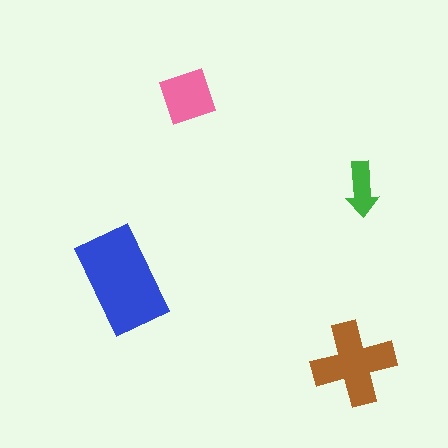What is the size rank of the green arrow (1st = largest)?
4th.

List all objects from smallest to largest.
The green arrow, the pink square, the brown cross, the blue rectangle.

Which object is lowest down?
The brown cross is bottommost.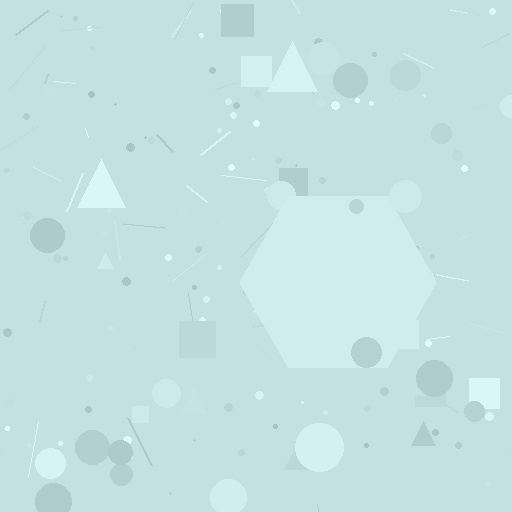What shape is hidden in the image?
A hexagon is hidden in the image.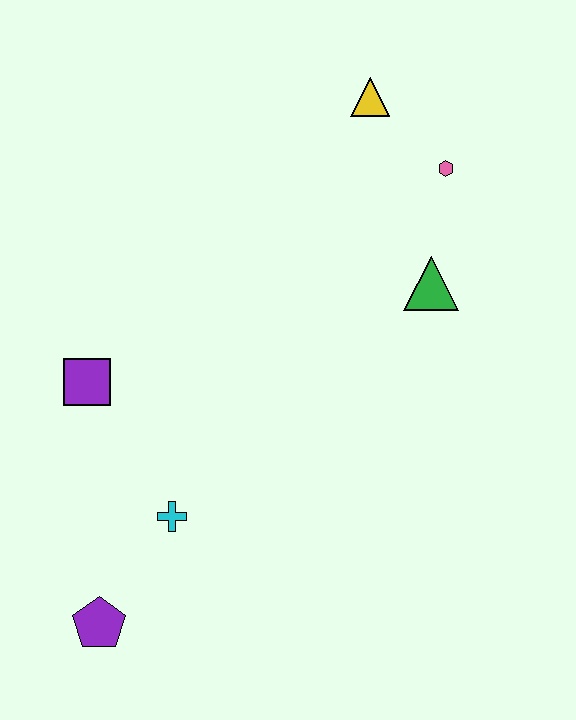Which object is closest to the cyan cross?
The purple pentagon is closest to the cyan cross.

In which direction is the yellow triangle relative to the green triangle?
The yellow triangle is above the green triangle.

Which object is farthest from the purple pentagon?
The yellow triangle is farthest from the purple pentagon.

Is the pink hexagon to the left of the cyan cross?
No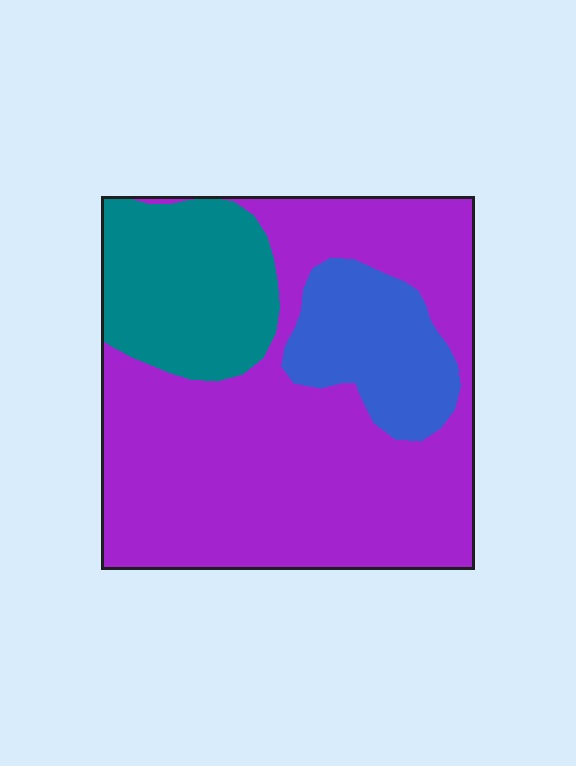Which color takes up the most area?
Purple, at roughly 65%.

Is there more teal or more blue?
Teal.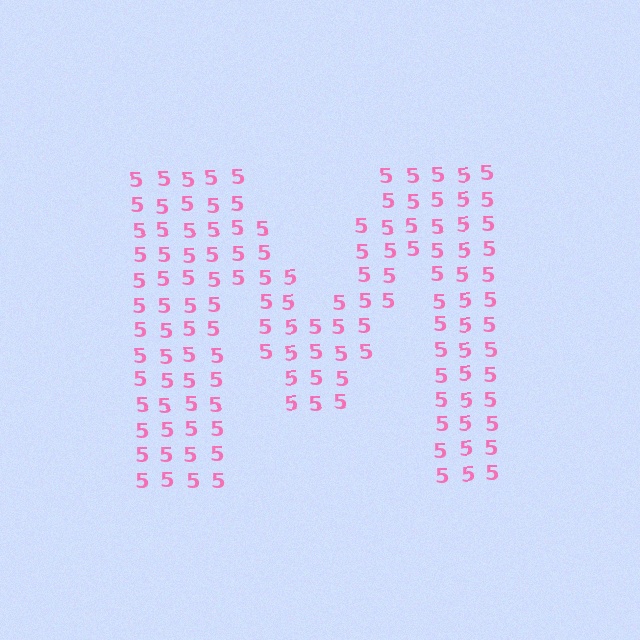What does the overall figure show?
The overall figure shows the letter M.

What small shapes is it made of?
It is made of small digit 5's.